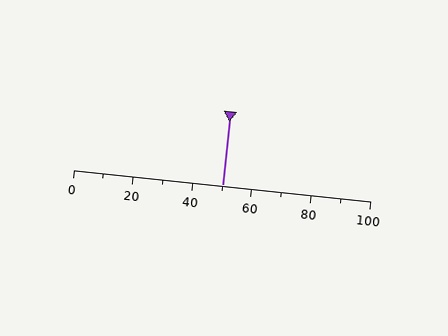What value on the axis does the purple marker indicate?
The marker indicates approximately 50.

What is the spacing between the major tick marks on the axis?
The major ticks are spaced 20 apart.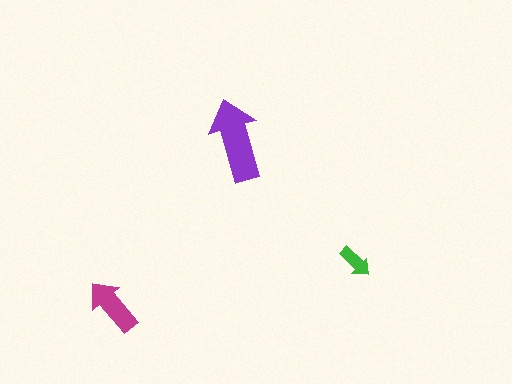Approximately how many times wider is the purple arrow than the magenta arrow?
About 1.5 times wider.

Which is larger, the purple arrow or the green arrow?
The purple one.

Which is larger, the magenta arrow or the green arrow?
The magenta one.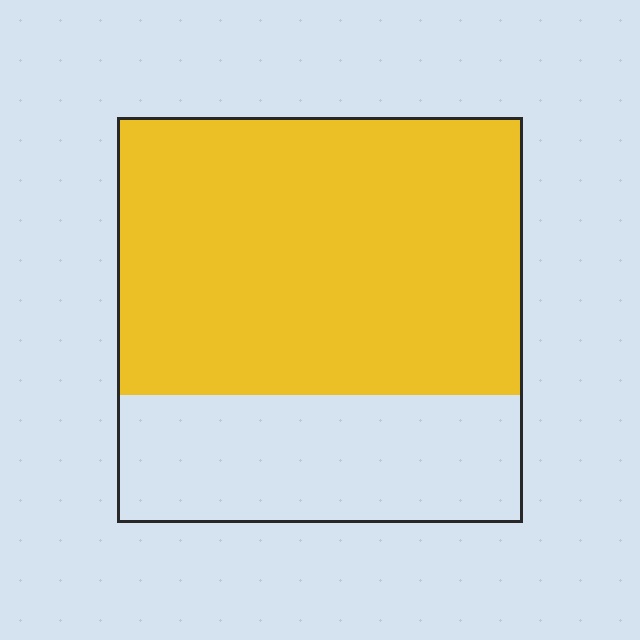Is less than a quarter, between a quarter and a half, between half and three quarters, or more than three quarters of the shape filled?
Between half and three quarters.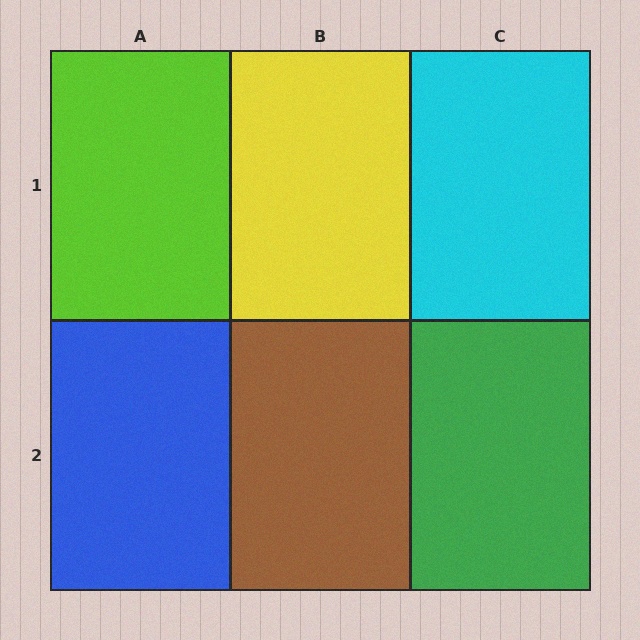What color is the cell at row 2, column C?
Green.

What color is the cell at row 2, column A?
Blue.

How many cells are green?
1 cell is green.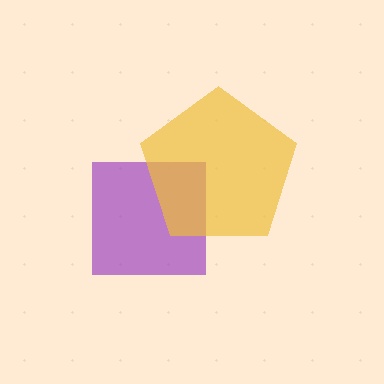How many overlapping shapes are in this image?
There are 2 overlapping shapes in the image.